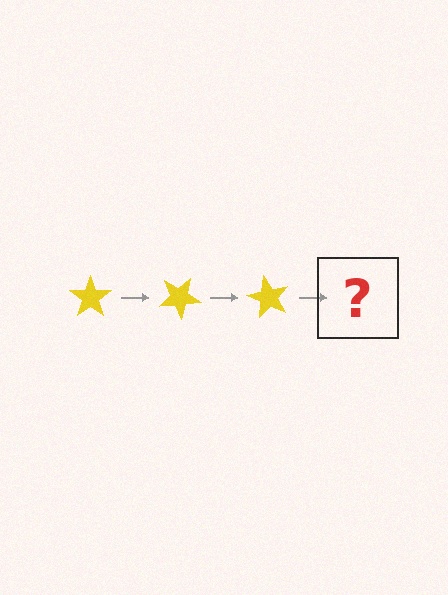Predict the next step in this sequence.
The next step is a yellow star rotated 90 degrees.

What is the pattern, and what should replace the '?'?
The pattern is that the star rotates 30 degrees each step. The '?' should be a yellow star rotated 90 degrees.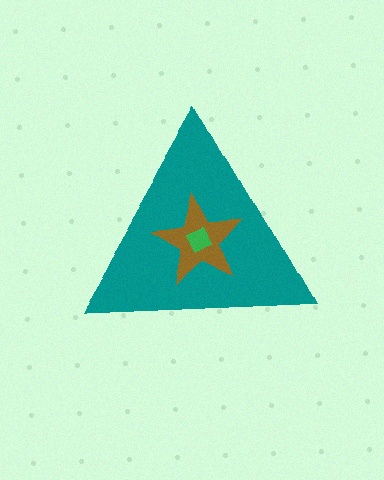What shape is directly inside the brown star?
The green diamond.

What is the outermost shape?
The teal triangle.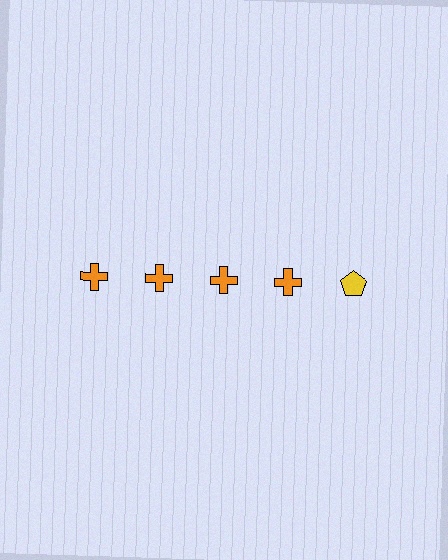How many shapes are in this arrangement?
There are 5 shapes arranged in a grid pattern.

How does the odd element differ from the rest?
It differs in both color (yellow instead of orange) and shape (pentagon instead of cross).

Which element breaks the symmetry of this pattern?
The yellow pentagon in the top row, rightmost column breaks the symmetry. All other shapes are orange crosses.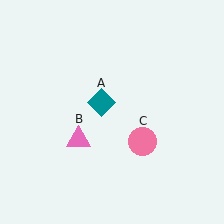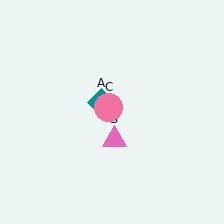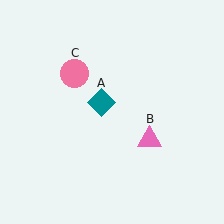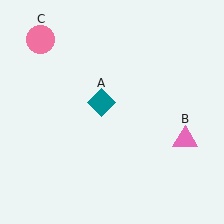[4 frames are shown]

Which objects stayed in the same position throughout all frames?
Teal diamond (object A) remained stationary.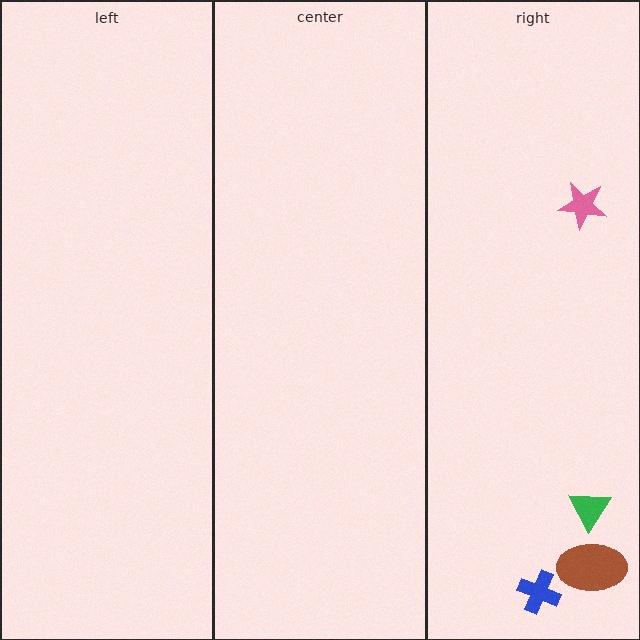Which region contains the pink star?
The right region.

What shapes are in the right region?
The brown ellipse, the green triangle, the pink star, the blue cross.